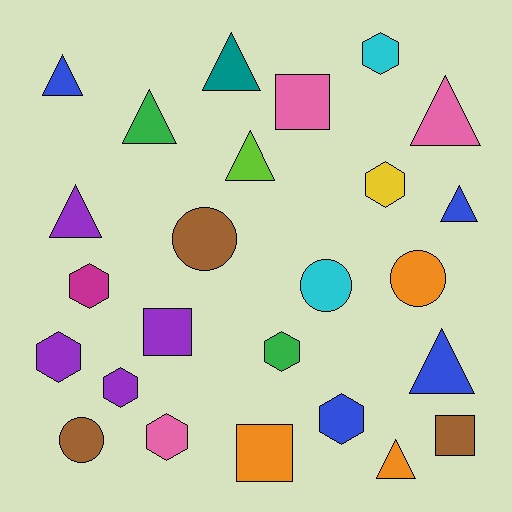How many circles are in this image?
There are 4 circles.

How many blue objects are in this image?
There are 4 blue objects.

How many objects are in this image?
There are 25 objects.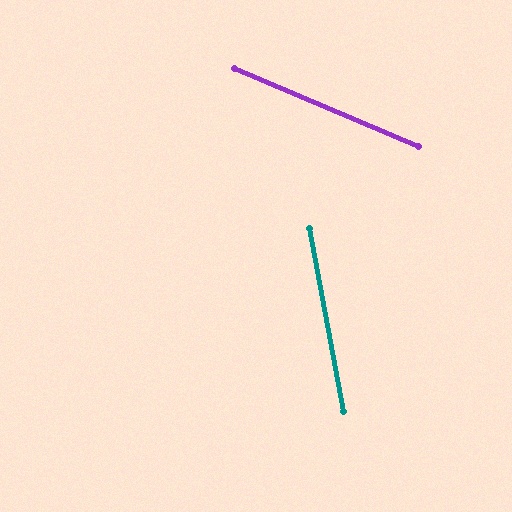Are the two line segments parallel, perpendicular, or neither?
Neither parallel nor perpendicular — they differ by about 57°.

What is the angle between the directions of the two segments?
Approximately 57 degrees.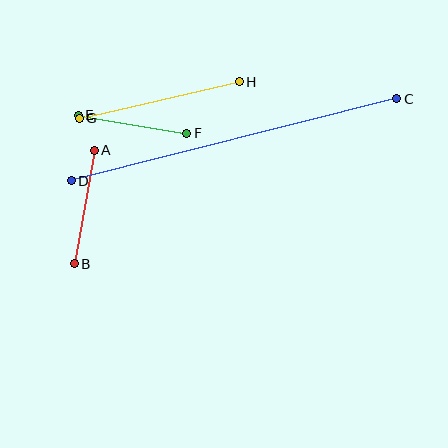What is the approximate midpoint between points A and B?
The midpoint is at approximately (84, 207) pixels.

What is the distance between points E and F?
The distance is approximately 110 pixels.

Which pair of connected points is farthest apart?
Points C and D are farthest apart.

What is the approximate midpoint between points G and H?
The midpoint is at approximately (159, 100) pixels.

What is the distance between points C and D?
The distance is approximately 336 pixels.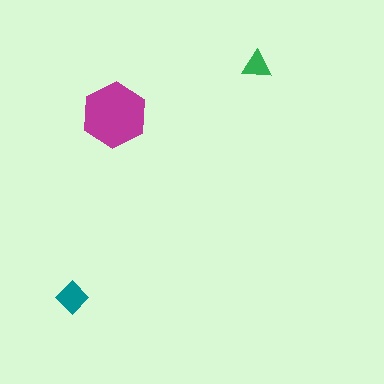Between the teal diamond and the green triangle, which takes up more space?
The teal diamond.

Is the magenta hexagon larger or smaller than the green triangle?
Larger.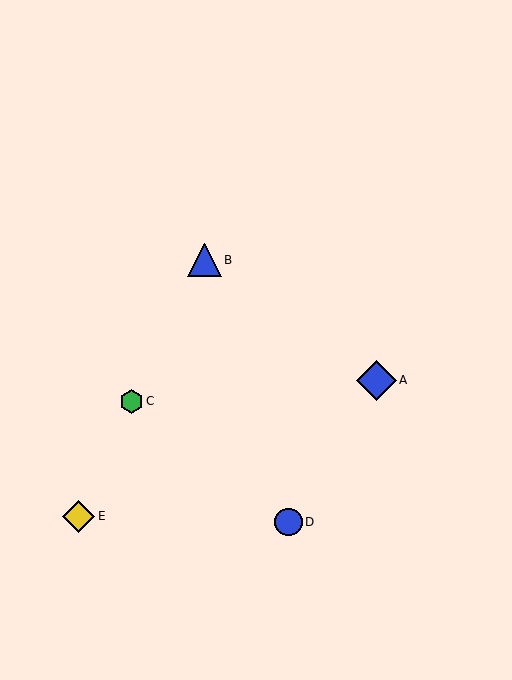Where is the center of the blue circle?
The center of the blue circle is at (289, 522).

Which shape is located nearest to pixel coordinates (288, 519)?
The blue circle (labeled D) at (289, 522) is nearest to that location.